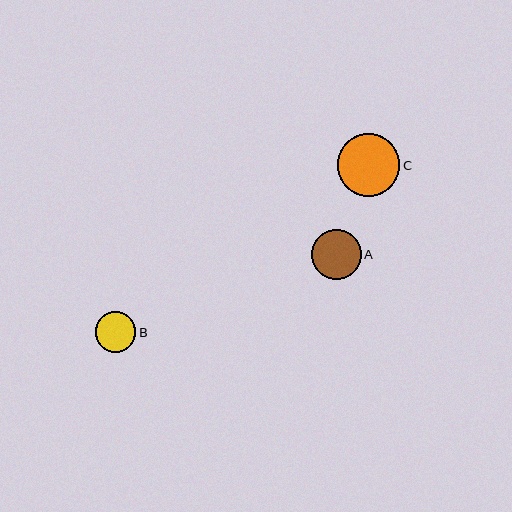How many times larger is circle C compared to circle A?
Circle C is approximately 1.3 times the size of circle A.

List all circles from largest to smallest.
From largest to smallest: C, A, B.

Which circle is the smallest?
Circle B is the smallest with a size of approximately 40 pixels.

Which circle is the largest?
Circle C is the largest with a size of approximately 63 pixels.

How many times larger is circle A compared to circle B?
Circle A is approximately 1.2 times the size of circle B.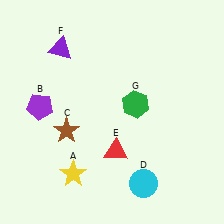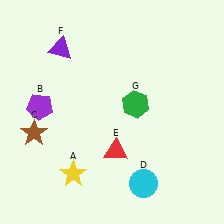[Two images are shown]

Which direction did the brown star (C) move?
The brown star (C) moved left.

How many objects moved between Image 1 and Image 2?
1 object moved between the two images.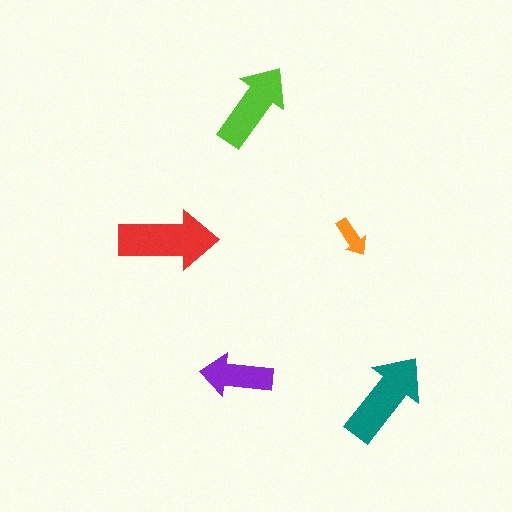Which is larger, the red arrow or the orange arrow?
The red one.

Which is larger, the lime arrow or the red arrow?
The red one.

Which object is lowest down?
The teal arrow is bottommost.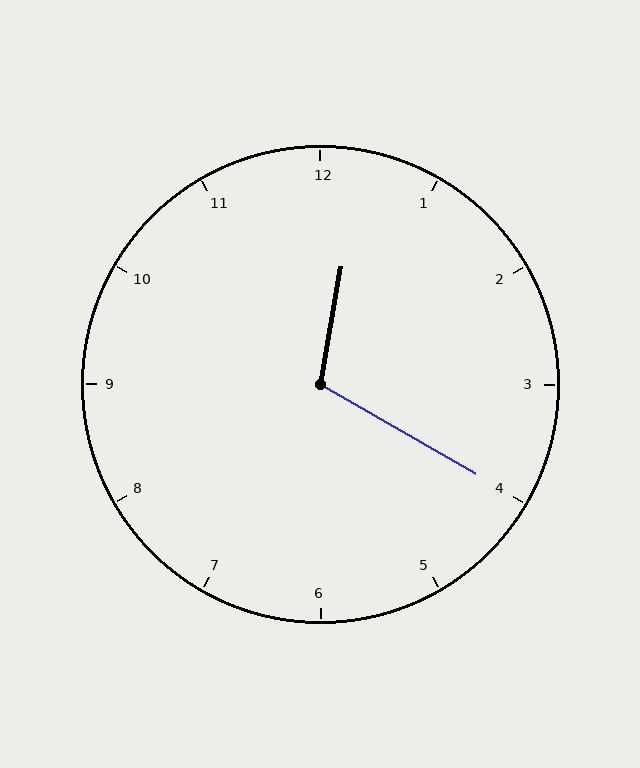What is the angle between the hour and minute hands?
Approximately 110 degrees.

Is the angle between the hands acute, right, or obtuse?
It is obtuse.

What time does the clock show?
12:20.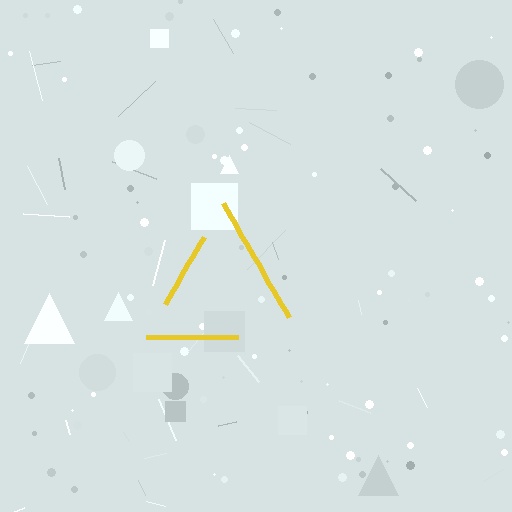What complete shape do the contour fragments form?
The contour fragments form a triangle.